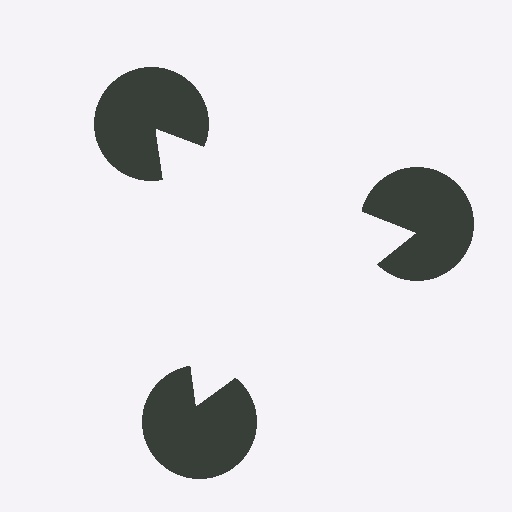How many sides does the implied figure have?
3 sides.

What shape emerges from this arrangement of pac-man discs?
An illusory triangle — its edges are inferred from the aligned wedge cuts in the pac-man discs, not physically drawn.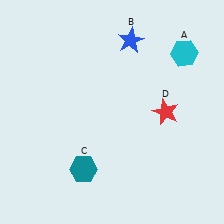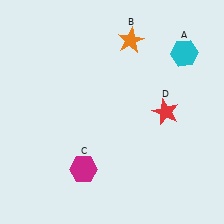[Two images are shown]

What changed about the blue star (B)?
In Image 1, B is blue. In Image 2, it changed to orange.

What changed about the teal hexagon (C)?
In Image 1, C is teal. In Image 2, it changed to magenta.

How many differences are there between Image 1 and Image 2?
There are 2 differences between the two images.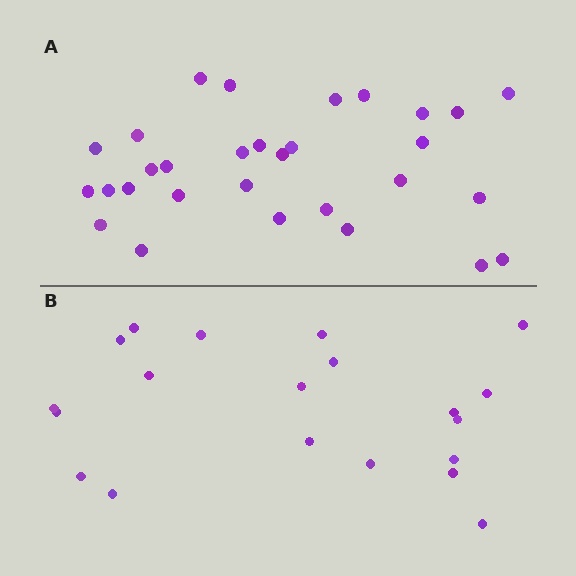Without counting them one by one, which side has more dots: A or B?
Region A (the top region) has more dots.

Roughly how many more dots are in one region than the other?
Region A has roughly 10 or so more dots than region B.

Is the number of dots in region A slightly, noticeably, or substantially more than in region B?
Region A has substantially more. The ratio is roughly 1.5 to 1.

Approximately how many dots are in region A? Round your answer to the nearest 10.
About 30 dots.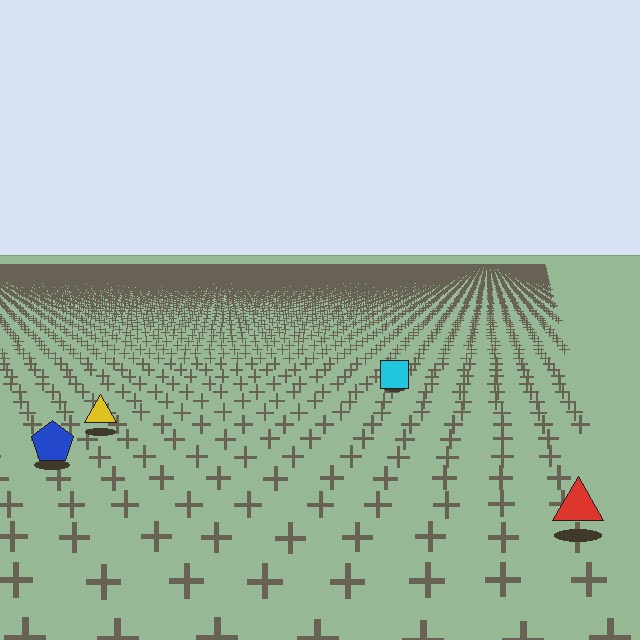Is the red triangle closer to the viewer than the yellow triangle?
Yes. The red triangle is closer — you can tell from the texture gradient: the ground texture is coarser near it.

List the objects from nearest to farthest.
From nearest to farthest: the red triangle, the blue pentagon, the yellow triangle, the cyan square.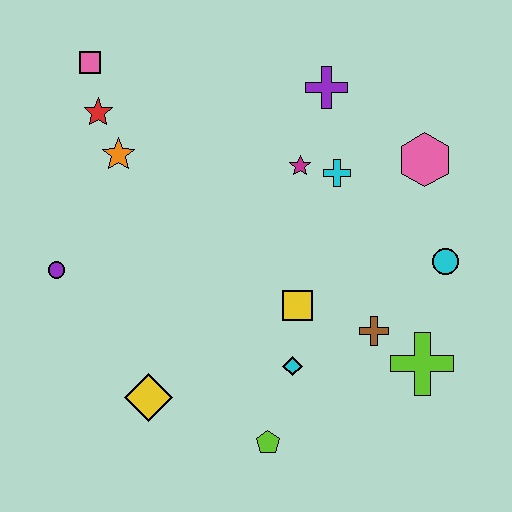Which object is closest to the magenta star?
The cyan cross is closest to the magenta star.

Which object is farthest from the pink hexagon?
The purple circle is farthest from the pink hexagon.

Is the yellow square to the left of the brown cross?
Yes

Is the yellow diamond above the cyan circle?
No